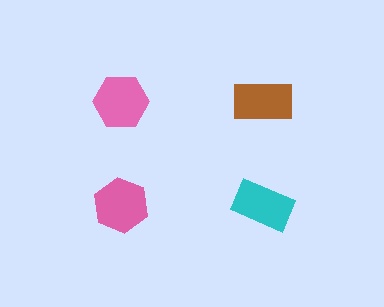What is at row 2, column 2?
A cyan rectangle.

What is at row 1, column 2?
A brown rectangle.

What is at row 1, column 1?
A pink hexagon.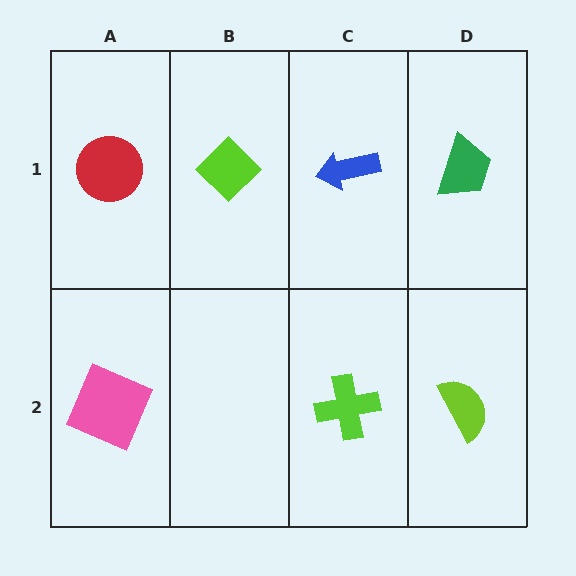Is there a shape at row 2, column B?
No, that cell is empty.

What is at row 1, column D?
A green trapezoid.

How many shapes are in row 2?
3 shapes.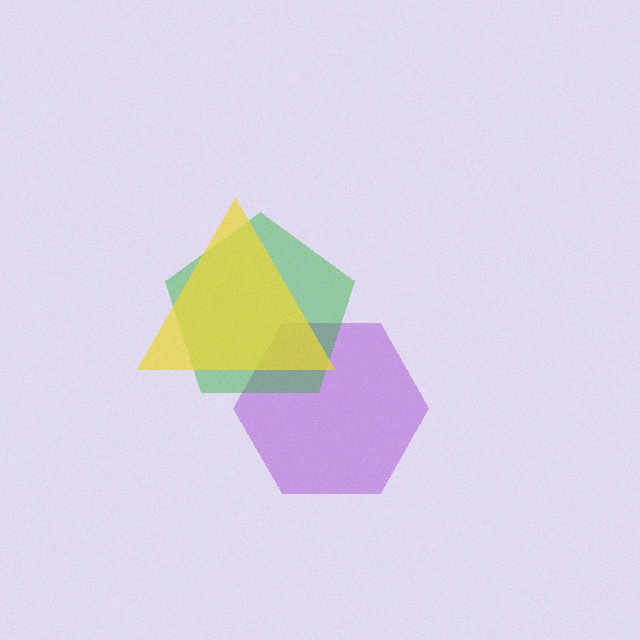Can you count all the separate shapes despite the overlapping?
Yes, there are 3 separate shapes.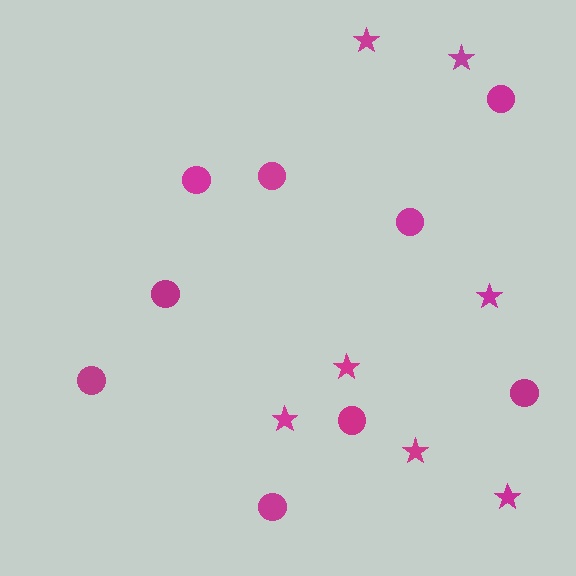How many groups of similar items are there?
There are 2 groups: one group of stars (7) and one group of circles (9).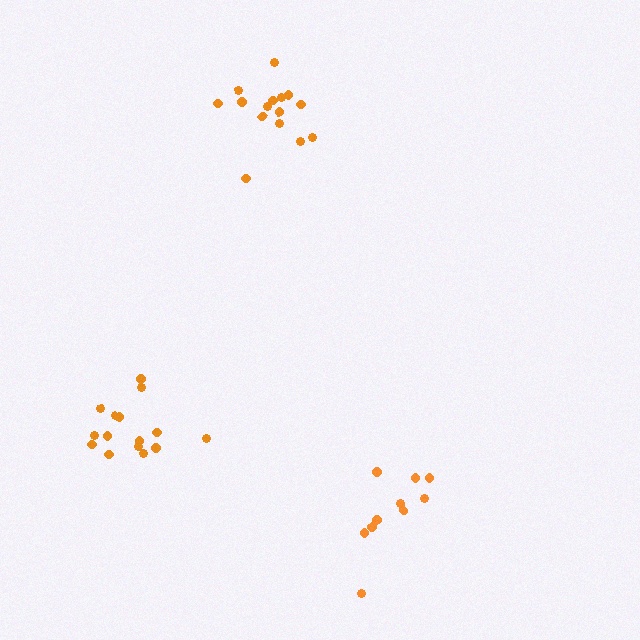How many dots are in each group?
Group 1: 15 dots, Group 2: 15 dots, Group 3: 10 dots (40 total).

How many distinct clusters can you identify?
There are 3 distinct clusters.